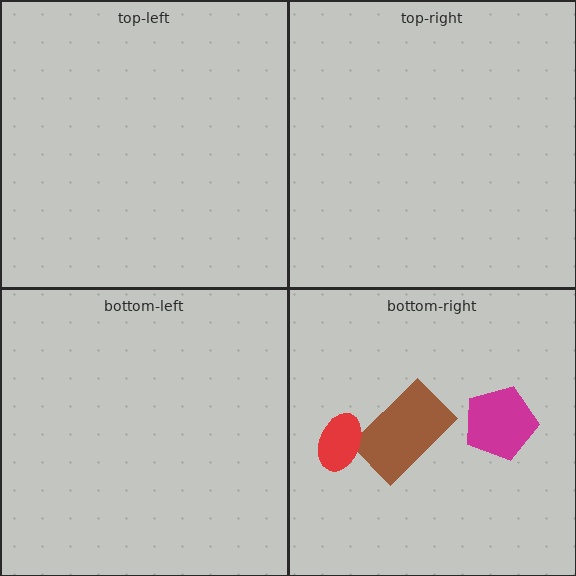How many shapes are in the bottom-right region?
3.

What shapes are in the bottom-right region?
The brown rectangle, the magenta pentagon, the red ellipse.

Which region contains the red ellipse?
The bottom-right region.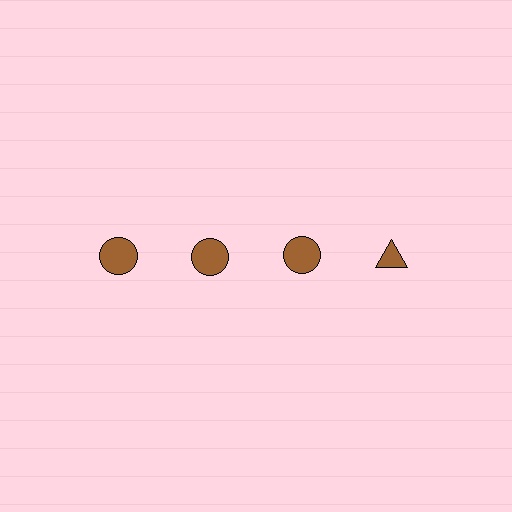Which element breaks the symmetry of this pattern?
The brown triangle in the top row, second from right column breaks the symmetry. All other shapes are brown circles.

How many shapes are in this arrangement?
There are 4 shapes arranged in a grid pattern.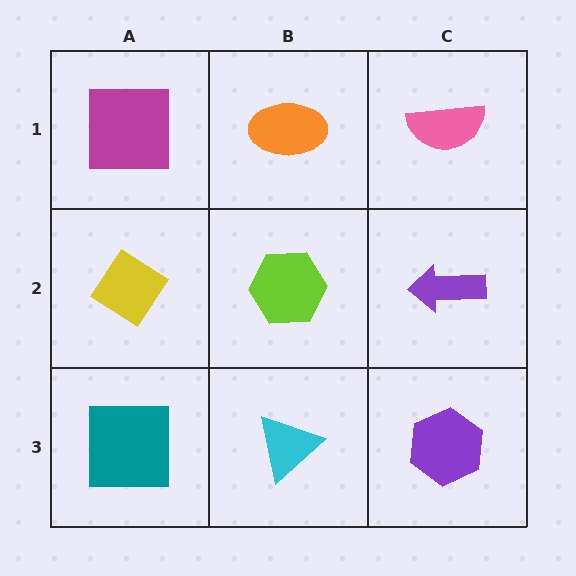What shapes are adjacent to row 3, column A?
A yellow diamond (row 2, column A), a cyan triangle (row 3, column B).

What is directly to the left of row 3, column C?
A cyan triangle.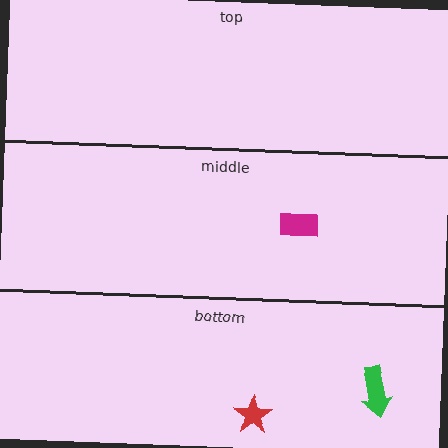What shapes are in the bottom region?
The green arrow, the red star.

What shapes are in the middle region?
The magenta rectangle.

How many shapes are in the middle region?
1.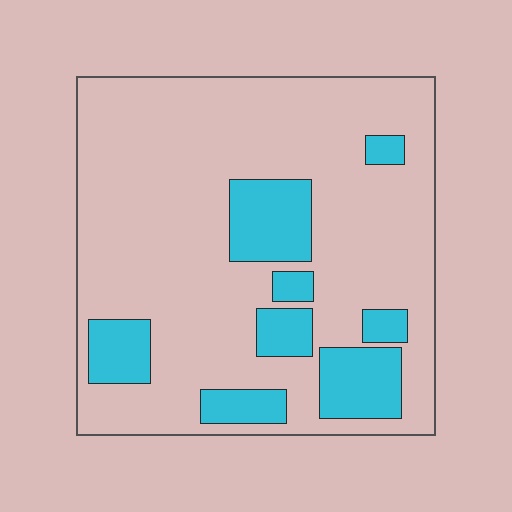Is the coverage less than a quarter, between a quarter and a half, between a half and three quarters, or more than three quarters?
Less than a quarter.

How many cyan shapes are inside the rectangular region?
8.